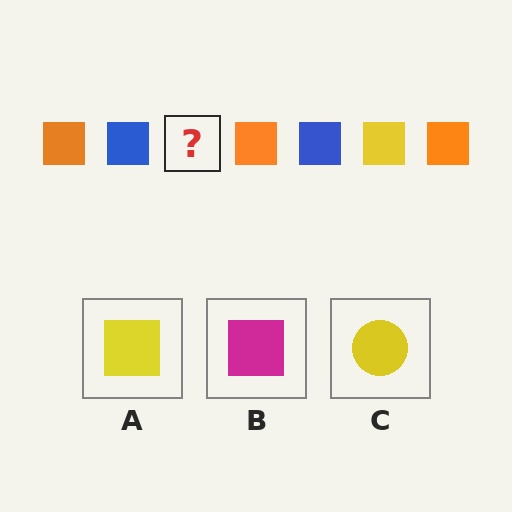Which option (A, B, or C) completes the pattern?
A.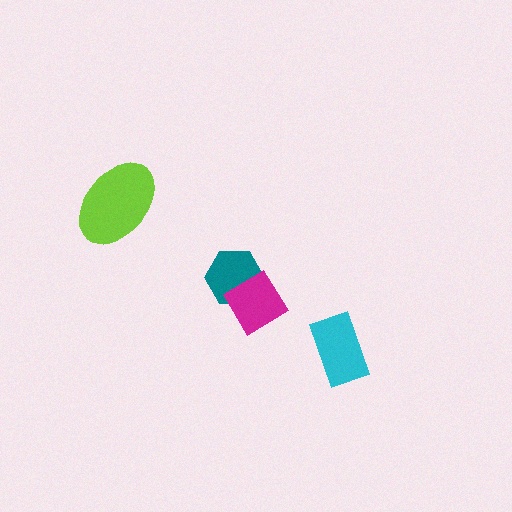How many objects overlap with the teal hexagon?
1 object overlaps with the teal hexagon.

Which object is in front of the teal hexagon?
The magenta diamond is in front of the teal hexagon.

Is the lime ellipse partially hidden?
No, no other shape covers it.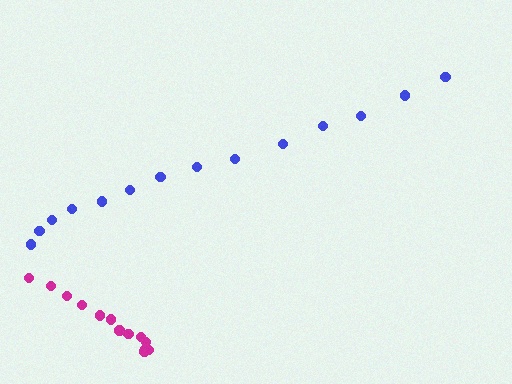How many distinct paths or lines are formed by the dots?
There are 2 distinct paths.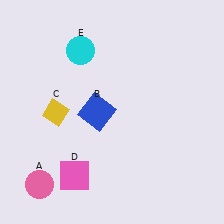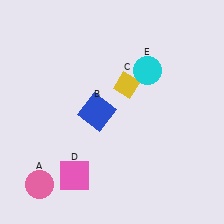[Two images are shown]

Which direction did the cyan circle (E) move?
The cyan circle (E) moved right.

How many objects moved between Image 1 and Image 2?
2 objects moved between the two images.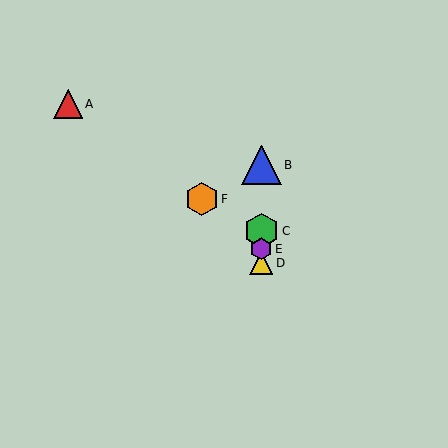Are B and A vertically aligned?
No, B is at x≈261 and A is at x≈68.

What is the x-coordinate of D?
Object D is at x≈261.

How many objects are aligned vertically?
4 objects (B, C, D, E) are aligned vertically.